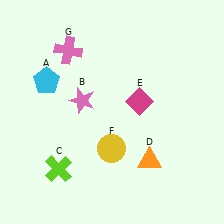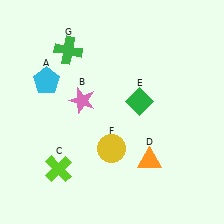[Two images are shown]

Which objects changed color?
E changed from magenta to green. G changed from pink to green.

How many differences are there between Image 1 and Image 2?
There are 2 differences between the two images.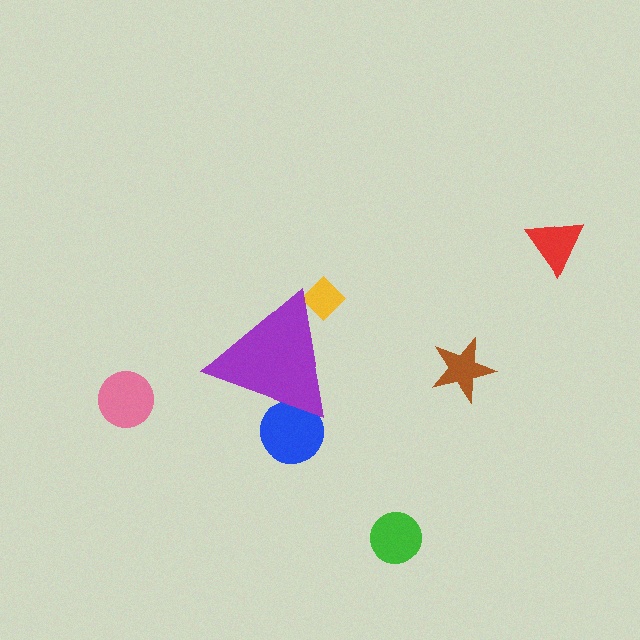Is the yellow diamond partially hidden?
Yes, the yellow diamond is partially hidden behind the purple triangle.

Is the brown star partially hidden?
No, the brown star is fully visible.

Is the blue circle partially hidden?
Yes, the blue circle is partially hidden behind the purple triangle.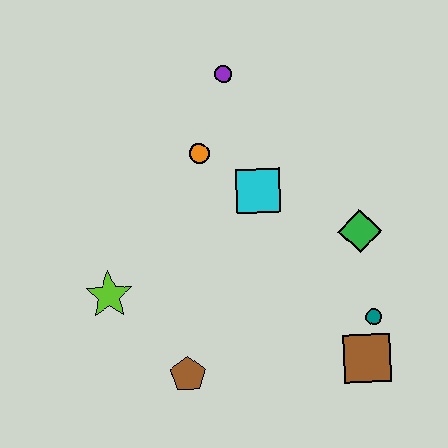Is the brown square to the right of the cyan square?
Yes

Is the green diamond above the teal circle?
Yes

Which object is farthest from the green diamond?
The lime star is farthest from the green diamond.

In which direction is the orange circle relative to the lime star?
The orange circle is above the lime star.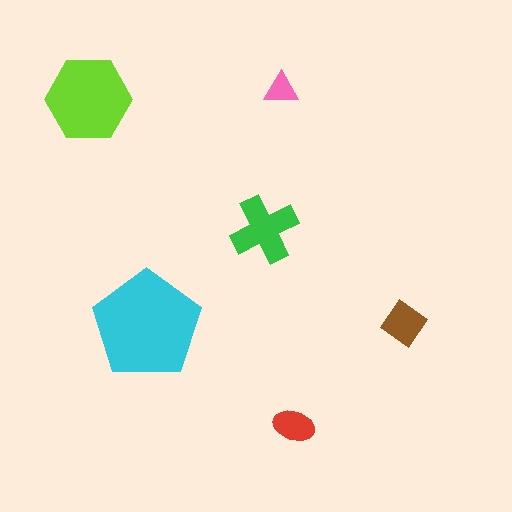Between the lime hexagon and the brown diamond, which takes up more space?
The lime hexagon.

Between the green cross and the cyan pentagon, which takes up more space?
The cyan pentagon.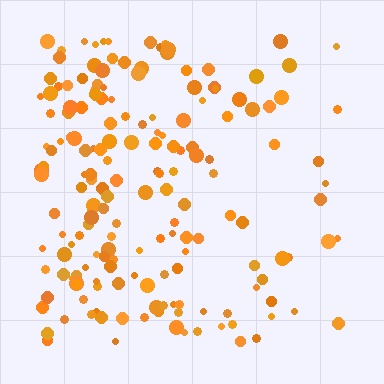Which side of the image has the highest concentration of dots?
The left.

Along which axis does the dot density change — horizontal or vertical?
Horizontal.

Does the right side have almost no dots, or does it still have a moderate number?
Still a moderate number, just noticeably fewer than the left.